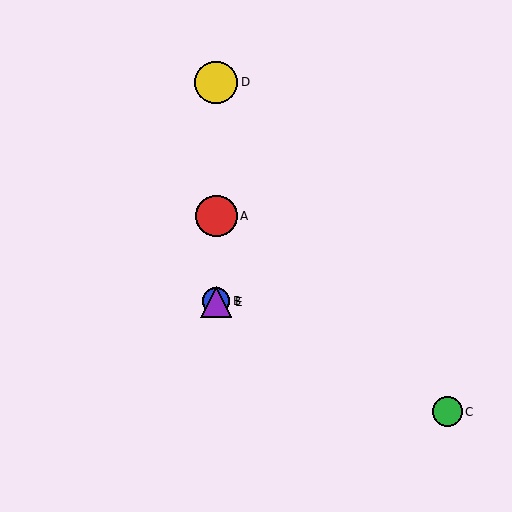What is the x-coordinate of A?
Object A is at x≈216.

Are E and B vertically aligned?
Yes, both are at x≈216.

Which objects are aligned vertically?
Objects A, B, D, E are aligned vertically.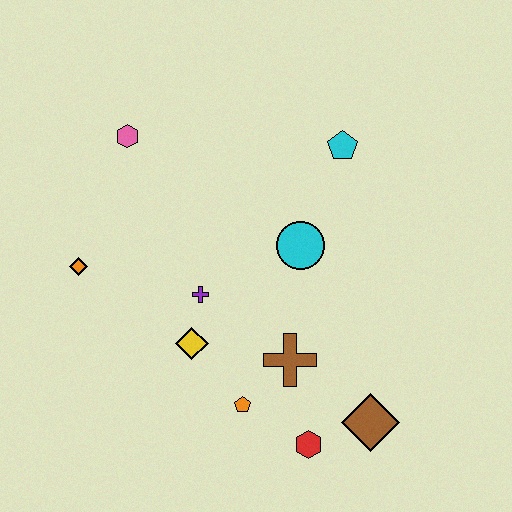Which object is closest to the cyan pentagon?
The cyan circle is closest to the cyan pentagon.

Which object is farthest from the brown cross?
The pink hexagon is farthest from the brown cross.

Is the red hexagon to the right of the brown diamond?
No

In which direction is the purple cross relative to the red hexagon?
The purple cross is above the red hexagon.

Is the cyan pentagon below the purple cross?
No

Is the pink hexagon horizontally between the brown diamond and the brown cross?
No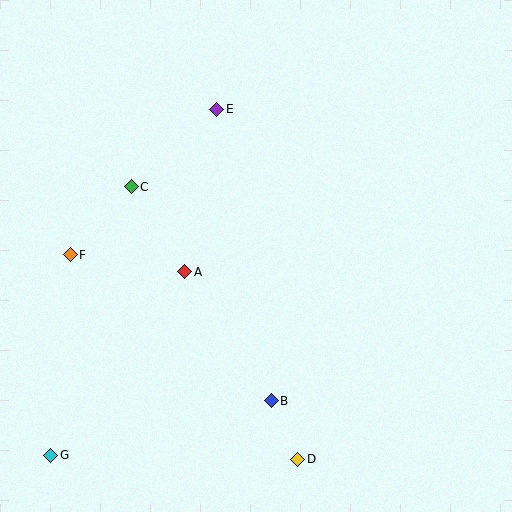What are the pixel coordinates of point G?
Point G is at (51, 455).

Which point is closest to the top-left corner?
Point C is closest to the top-left corner.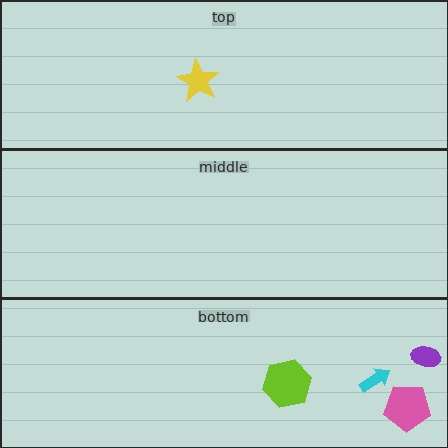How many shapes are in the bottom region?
4.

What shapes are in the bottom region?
The purple ellipse, the cyan arrow, the pink pentagon, the lime hexagon.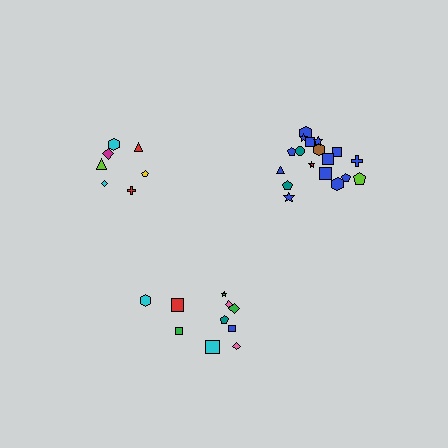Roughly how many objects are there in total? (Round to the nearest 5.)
Roughly 35 objects in total.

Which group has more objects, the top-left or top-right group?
The top-right group.